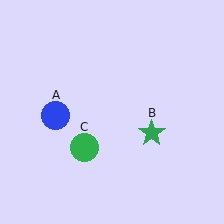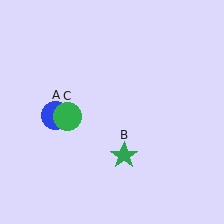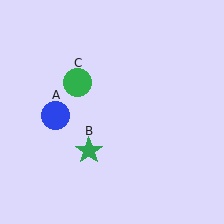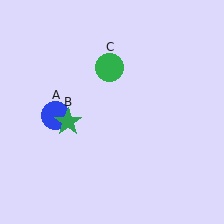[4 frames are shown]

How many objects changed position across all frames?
2 objects changed position: green star (object B), green circle (object C).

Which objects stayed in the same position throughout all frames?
Blue circle (object A) remained stationary.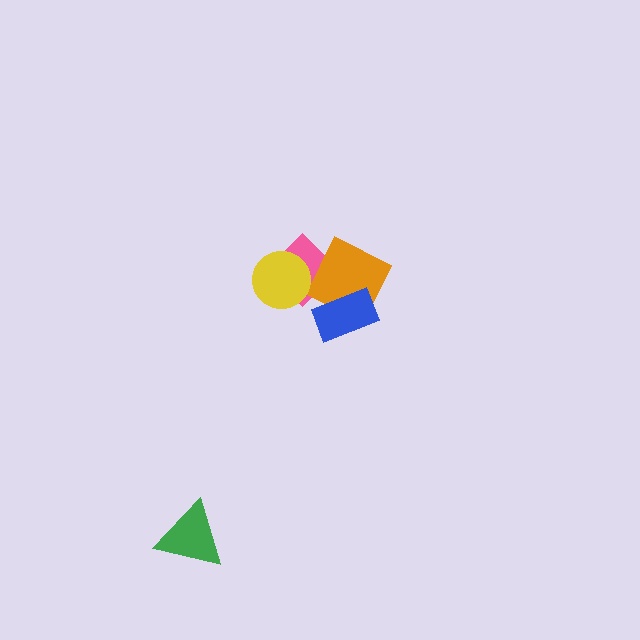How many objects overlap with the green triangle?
0 objects overlap with the green triangle.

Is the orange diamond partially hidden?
Yes, it is partially covered by another shape.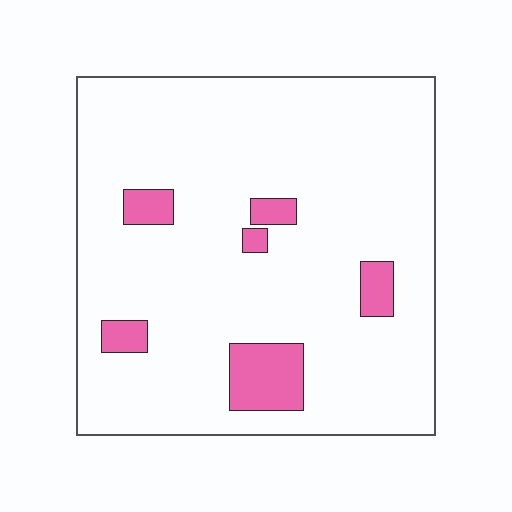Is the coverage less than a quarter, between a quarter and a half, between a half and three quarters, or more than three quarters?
Less than a quarter.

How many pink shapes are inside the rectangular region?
6.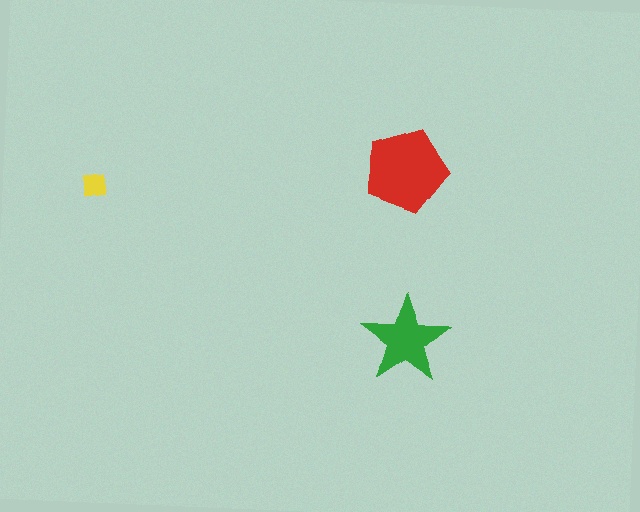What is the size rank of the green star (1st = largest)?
2nd.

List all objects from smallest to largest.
The yellow square, the green star, the red pentagon.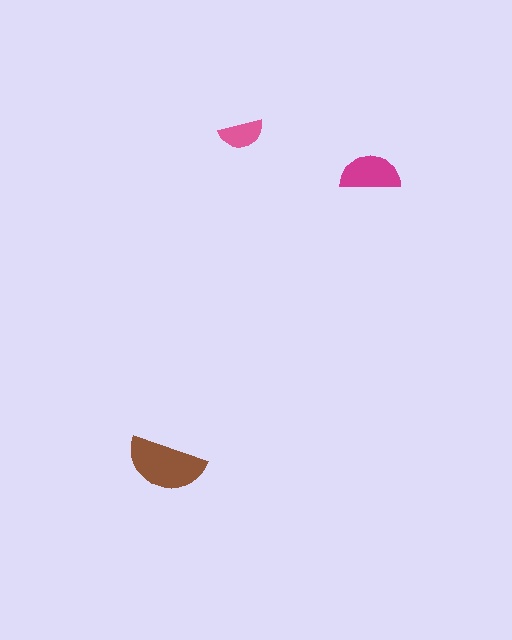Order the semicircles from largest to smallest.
the brown one, the magenta one, the pink one.